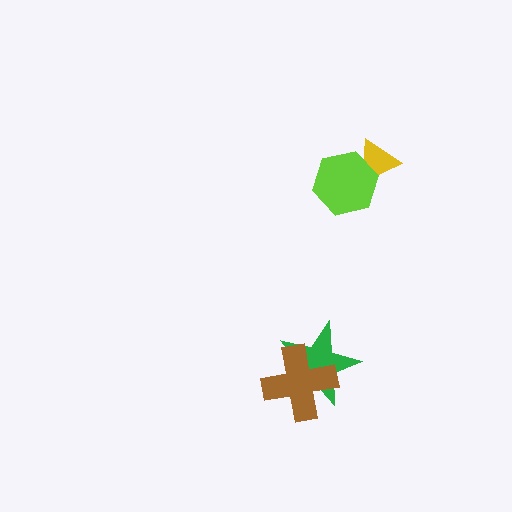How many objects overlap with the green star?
1 object overlaps with the green star.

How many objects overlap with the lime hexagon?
1 object overlaps with the lime hexagon.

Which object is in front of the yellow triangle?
The lime hexagon is in front of the yellow triangle.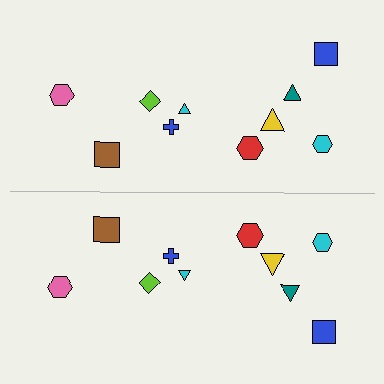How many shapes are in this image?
There are 20 shapes in this image.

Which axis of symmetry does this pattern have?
The pattern has a horizontal axis of symmetry running through the center of the image.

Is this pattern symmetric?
Yes, this pattern has bilateral (reflection) symmetry.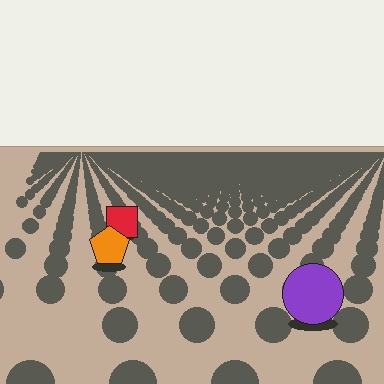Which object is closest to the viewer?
The purple circle is closest. The texture marks near it are larger and more spread out.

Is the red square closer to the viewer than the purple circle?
No. The purple circle is closer — you can tell from the texture gradient: the ground texture is coarser near it.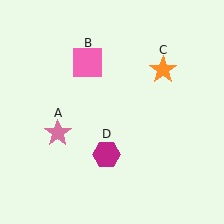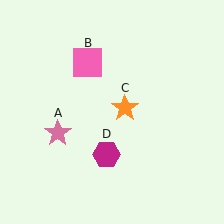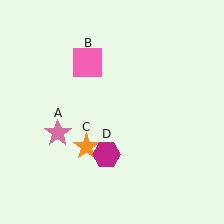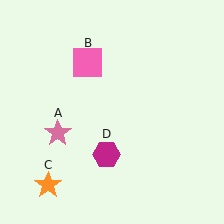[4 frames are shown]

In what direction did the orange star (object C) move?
The orange star (object C) moved down and to the left.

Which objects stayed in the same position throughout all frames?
Pink star (object A) and pink square (object B) and magenta hexagon (object D) remained stationary.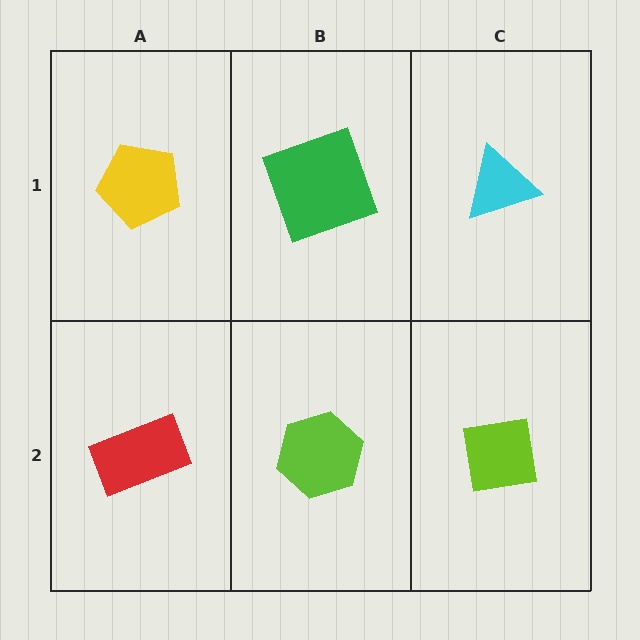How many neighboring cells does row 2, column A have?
2.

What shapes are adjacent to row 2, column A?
A yellow pentagon (row 1, column A), a lime hexagon (row 2, column B).